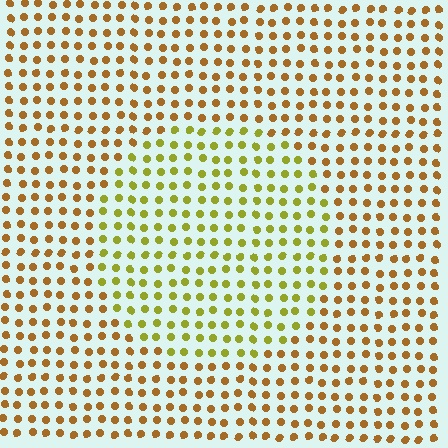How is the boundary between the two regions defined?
The boundary is defined purely by a slight shift in hue (about 36 degrees). Spacing, size, and orientation are identical on both sides.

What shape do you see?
I see a circle.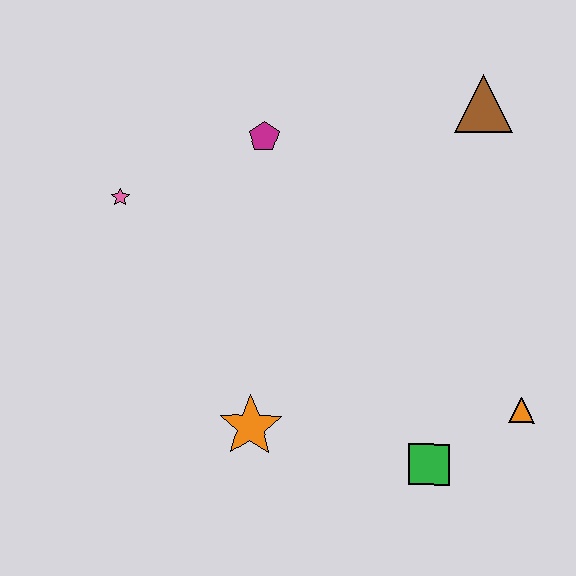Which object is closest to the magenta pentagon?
The pink star is closest to the magenta pentagon.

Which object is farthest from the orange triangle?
The pink star is farthest from the orange triangle.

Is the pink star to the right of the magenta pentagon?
No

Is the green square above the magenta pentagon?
No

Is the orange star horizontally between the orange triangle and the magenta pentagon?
No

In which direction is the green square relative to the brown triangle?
The green square is below the brown triangle.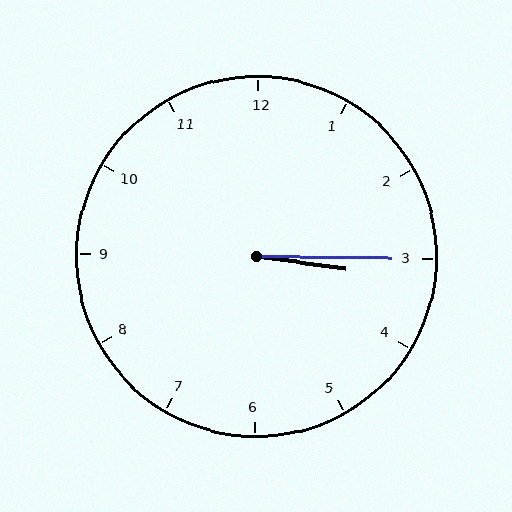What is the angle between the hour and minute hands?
Approximately 8 degrees.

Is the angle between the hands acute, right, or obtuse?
It is acute.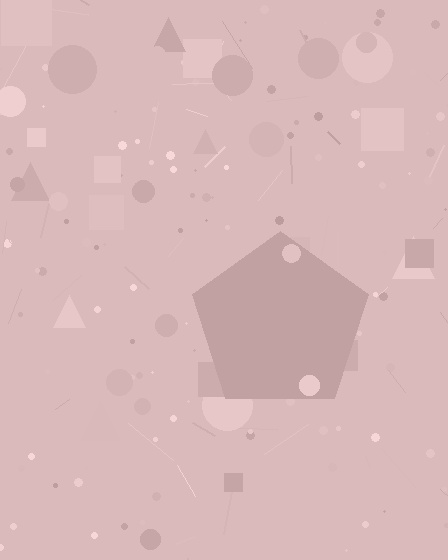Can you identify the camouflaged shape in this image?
The camouflaged shape is a pentagon.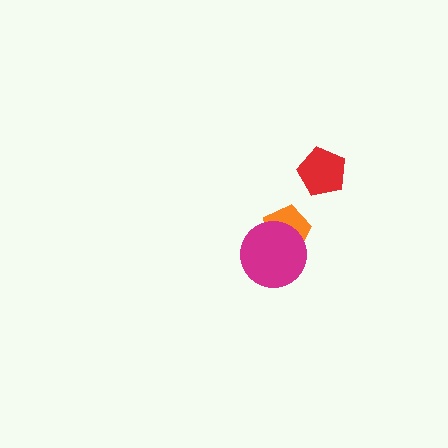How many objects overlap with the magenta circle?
1 object overlaps with the magenta circle.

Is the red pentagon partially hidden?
No, no other shape covers it.